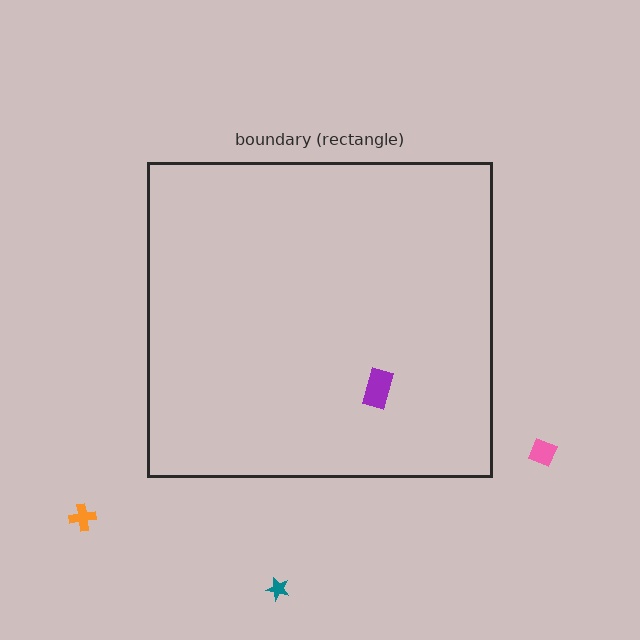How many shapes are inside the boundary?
1 inside, 3 outside.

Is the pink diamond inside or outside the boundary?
Outside.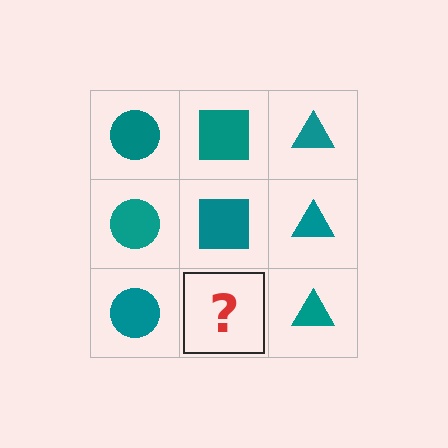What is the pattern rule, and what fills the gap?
The rule is that each column has a consistent shape. The gap should be filled with a teal square.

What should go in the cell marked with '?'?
The missing cell should contain a teal square.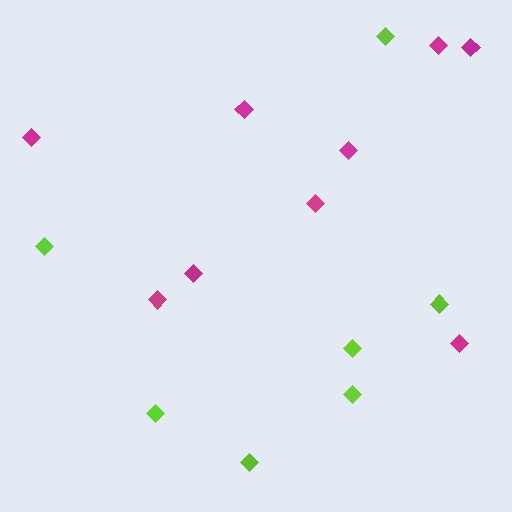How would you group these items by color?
There are 2 groups: one group of magenta diamonds (9) and one group of lime diamonds (7).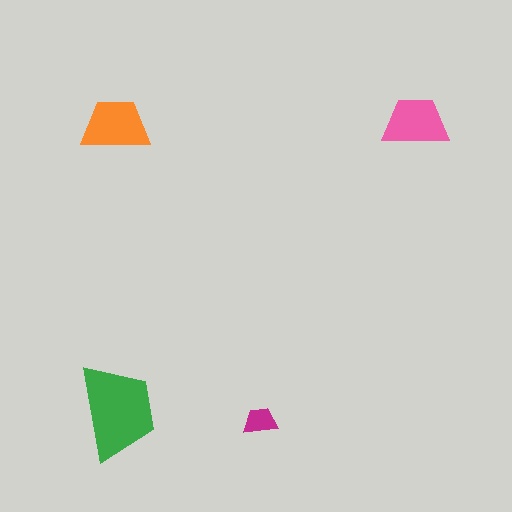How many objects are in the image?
There are 4 objects in the image.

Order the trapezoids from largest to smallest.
the green one, the orange one, the pink one, the magenta one.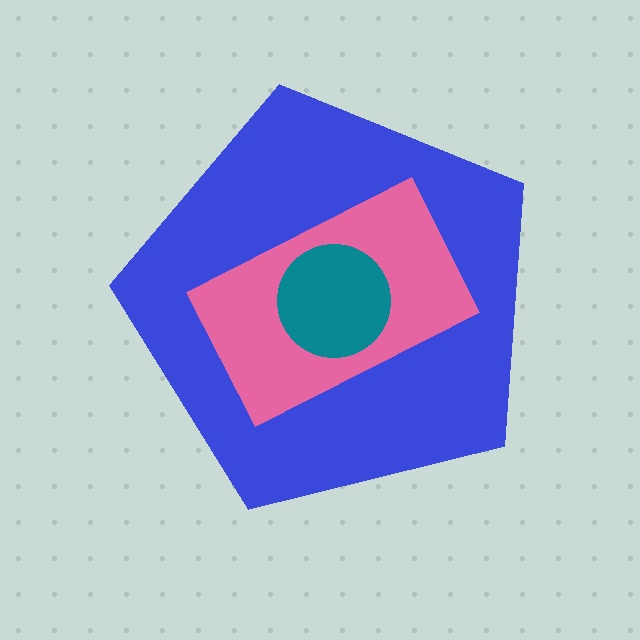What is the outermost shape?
The blue pentagon.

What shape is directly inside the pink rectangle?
The teal circle.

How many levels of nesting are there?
3.